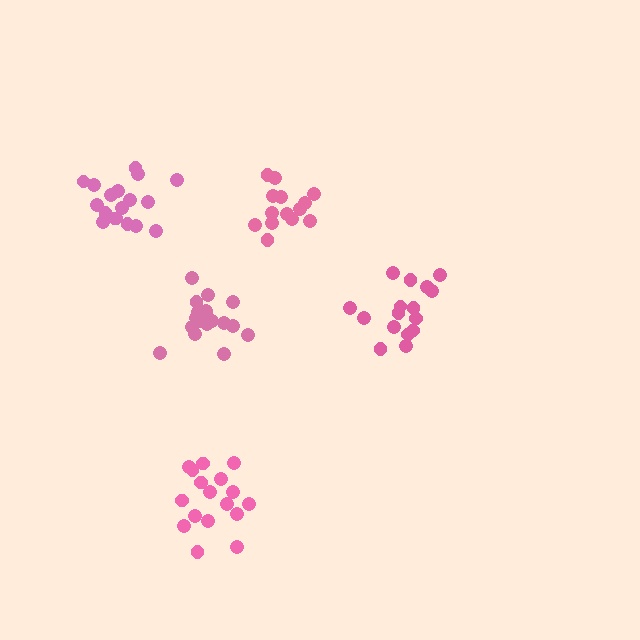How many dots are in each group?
Group 1: 16 dots, Group 2: 14 dots, Group 3: 17 dots, Group 4: 18 dots, Group 5: 18 dots (83 total).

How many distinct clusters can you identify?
There are 5 distinct clusters.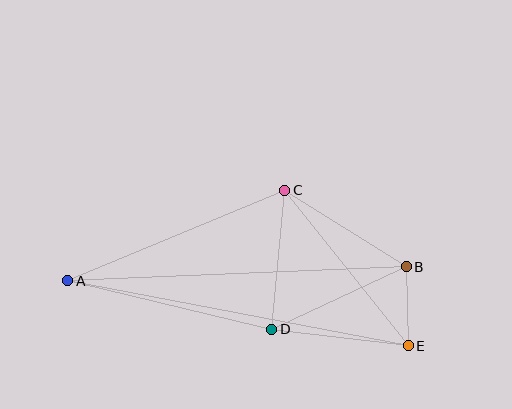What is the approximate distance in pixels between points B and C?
The distance between B and C is approximately 143 pixels.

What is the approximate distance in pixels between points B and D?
The distance between B and D is approximately 149 pixels.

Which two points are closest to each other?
Points B and E are closest to each other.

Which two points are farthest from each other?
Points A and E are farthest from each other.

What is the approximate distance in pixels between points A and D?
The distance between A and D is approximately 210 pixels.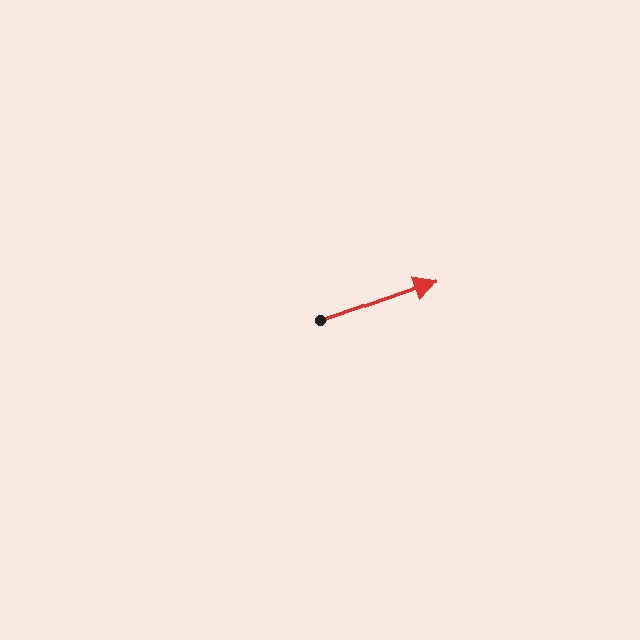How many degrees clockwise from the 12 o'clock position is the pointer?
Approximately 71 degrees.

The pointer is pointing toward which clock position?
Roughly 2 o'clock.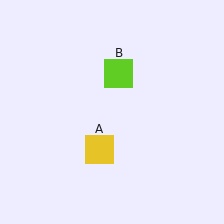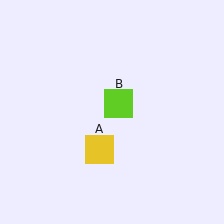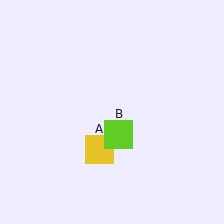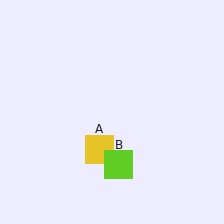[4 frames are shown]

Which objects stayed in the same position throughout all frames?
Yellow square (object A) remained stationary.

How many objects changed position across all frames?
1 object changed position: lime square (object B).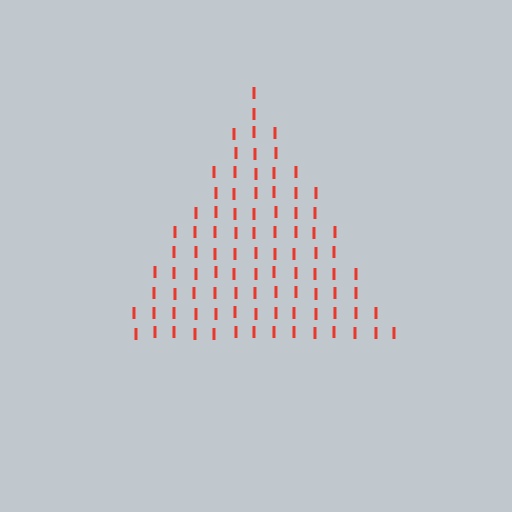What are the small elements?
The small elements are letter I's.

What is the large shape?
The large shape is a triangle.